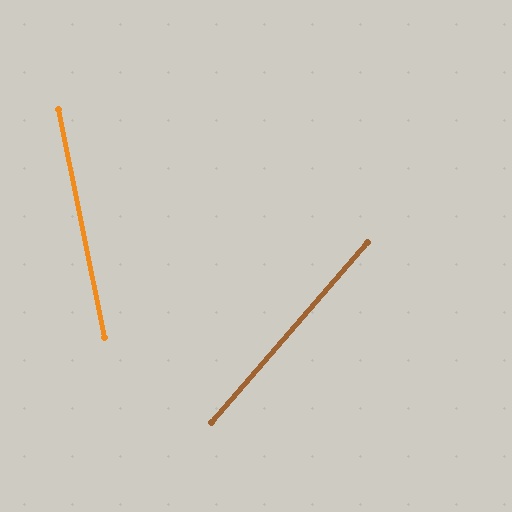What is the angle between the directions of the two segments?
Approximately 52 degrees.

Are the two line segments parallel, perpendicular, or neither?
Neither parallel nor perpendicular — they differ by about 52°.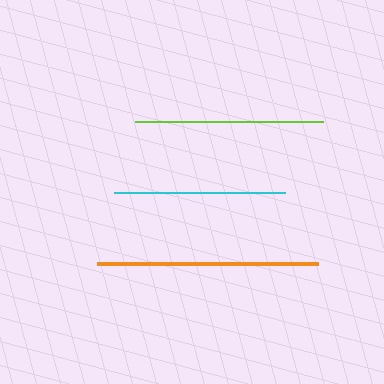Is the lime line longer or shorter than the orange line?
The orange line is longer than the lime line.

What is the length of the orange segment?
The orange segment is approximately 221 pixels long.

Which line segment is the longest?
The orange line is the longest at approximately 221 pixels.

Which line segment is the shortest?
The cyan line is the shortest at approximately 171 pixels.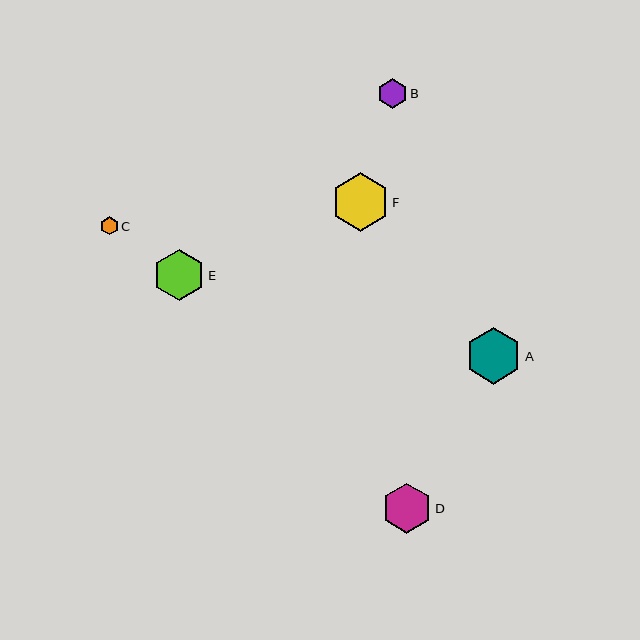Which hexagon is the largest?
Hexagon F is the largest with a size of approximately 58 pixels.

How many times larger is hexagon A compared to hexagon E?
Hexagon A is approximately 1.1 times the size of hexagon E.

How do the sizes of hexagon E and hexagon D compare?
Hexagon E and hexagon D are approximately the same size.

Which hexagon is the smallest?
Hexagon C is the smallest with a size of approximately 18 pixels.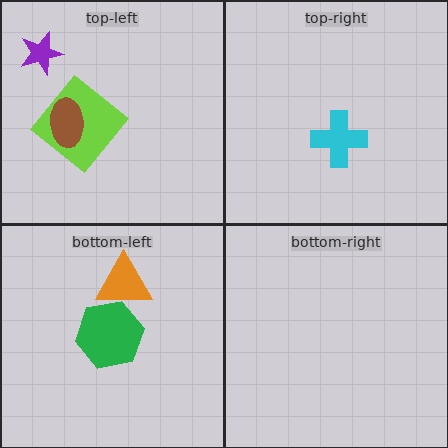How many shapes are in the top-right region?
1.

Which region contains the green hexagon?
The bottom-left region.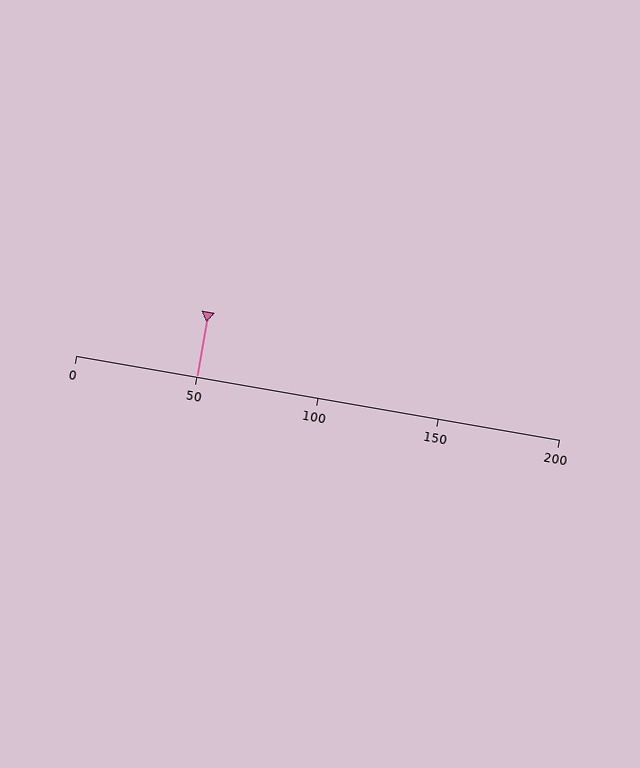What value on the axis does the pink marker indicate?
The marker indicates approximately 50.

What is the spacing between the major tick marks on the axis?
The major ticks are spaced 50 apart.